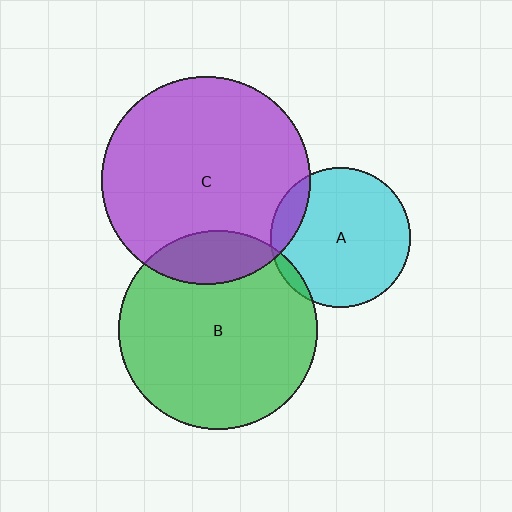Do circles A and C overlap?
Yes.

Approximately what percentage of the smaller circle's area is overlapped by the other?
Approximately 10%.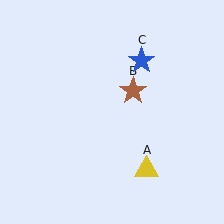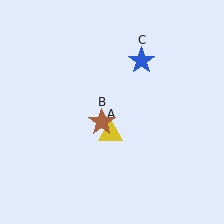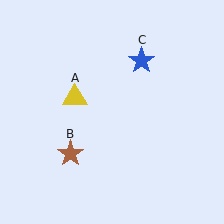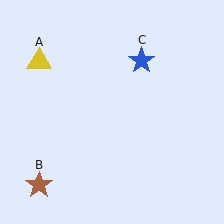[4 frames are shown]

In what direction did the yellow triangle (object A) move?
The yellow triangle (object A) moved up and to the left.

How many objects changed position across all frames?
2 objects changed position: yellow triangle (object A), brown star (object B).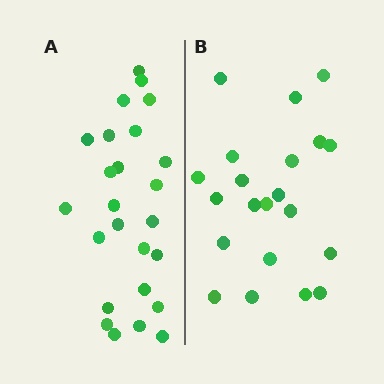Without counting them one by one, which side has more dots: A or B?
Region A (the left region) has more dots.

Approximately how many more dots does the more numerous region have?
Region A has about 4 more dots than region B.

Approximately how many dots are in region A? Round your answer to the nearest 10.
About 20 dots. (The exact count is 25, which rounds to 20.)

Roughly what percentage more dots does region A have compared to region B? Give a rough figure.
About 20% more.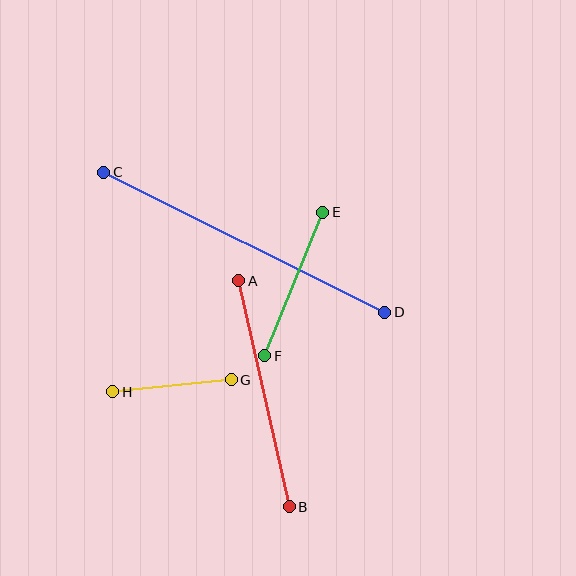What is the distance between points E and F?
The distance is approximately 155 pixels.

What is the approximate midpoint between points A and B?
The midpoint is at approximately (264, 394) pixels.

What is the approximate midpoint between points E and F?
The midpoint is at approximately (294, 284) pixels.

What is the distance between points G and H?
The distance is approximately 119 pixels.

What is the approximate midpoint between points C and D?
The midpoint is at approximately (244, 242) pixels.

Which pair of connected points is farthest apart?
Points C and D are farthest apart.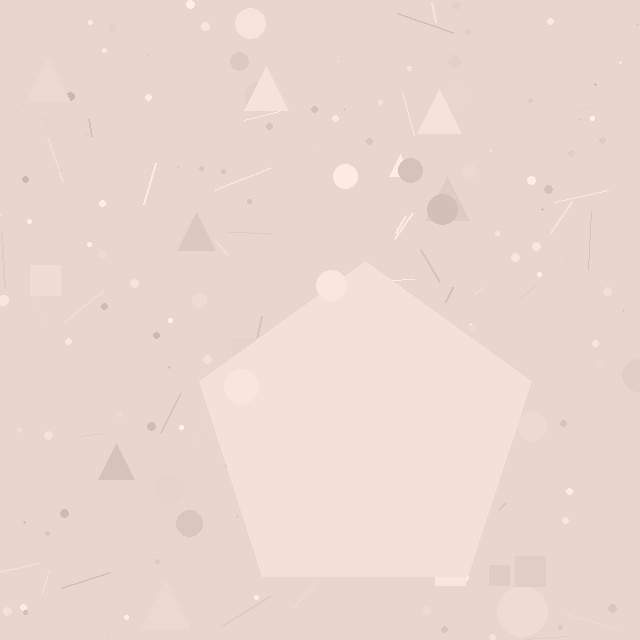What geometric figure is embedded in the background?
A pentagon is embedded in the background.